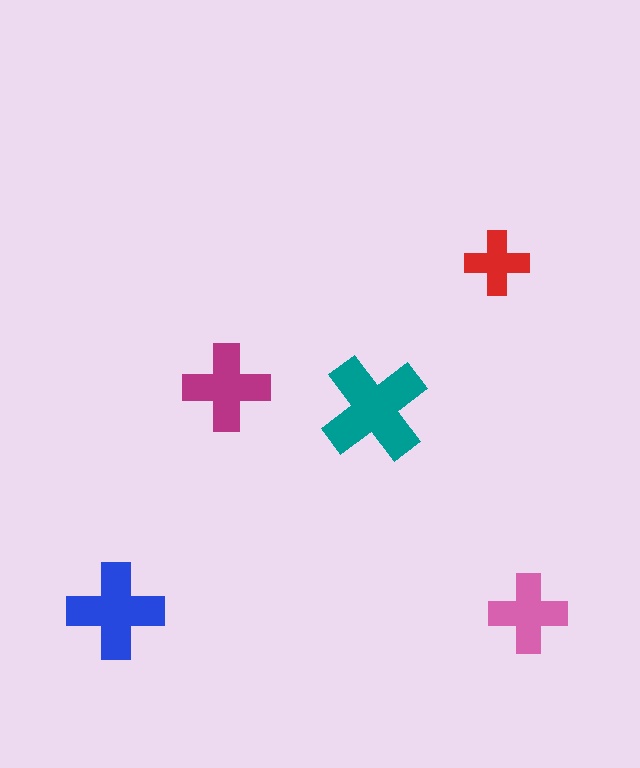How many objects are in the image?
There are 5 objects in the image.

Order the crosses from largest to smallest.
the teal one, the blue one, the magenta one, the pink one, the red one.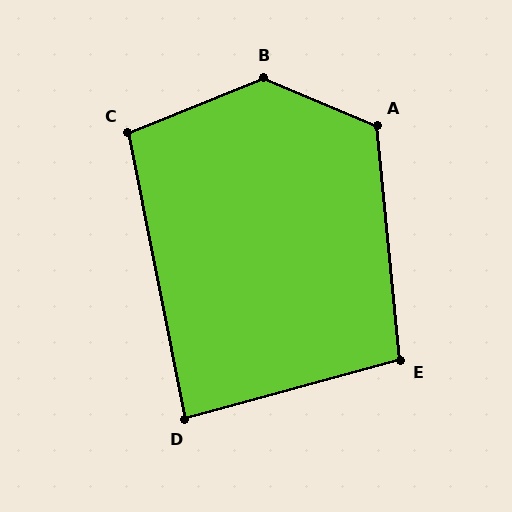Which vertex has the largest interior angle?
B, at approximately 135 degrees.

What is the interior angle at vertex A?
Approximately 118 degrees (obtuse).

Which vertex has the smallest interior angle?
D, at approximately 86 degrees.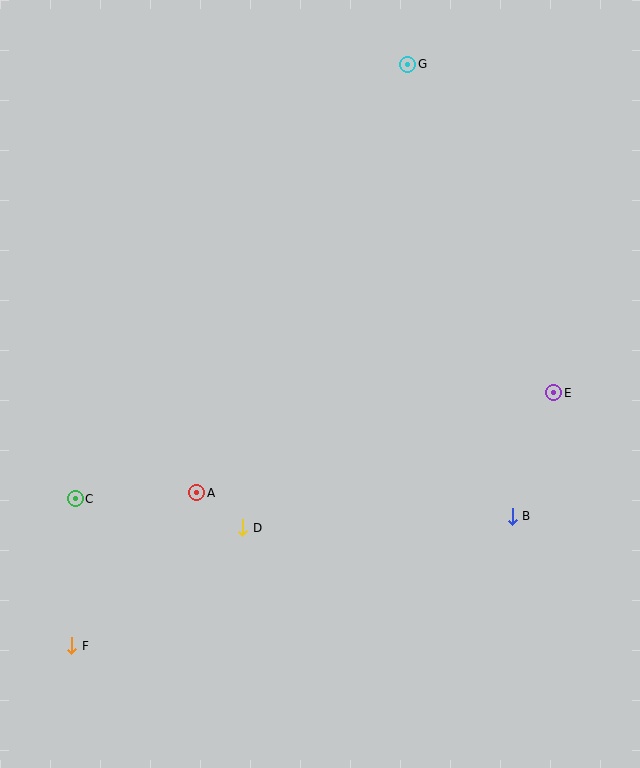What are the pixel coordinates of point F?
Point F is at (72, 646).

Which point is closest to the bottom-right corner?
Point B is closest to the bottom-right corner.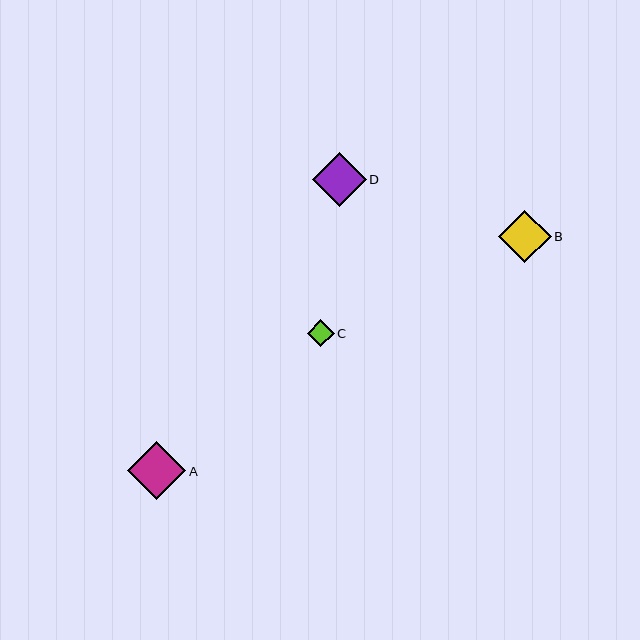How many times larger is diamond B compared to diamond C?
Diamond B is approximately 2.0 times the size of diamond C.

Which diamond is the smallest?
Diamond C is the smallest with a size of approximately 27 pixels.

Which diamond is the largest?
Diamond A is the largest with a size of approximately 58 pixels.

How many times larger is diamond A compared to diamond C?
Diamond A is approximately 2.2 times the size of diamond C.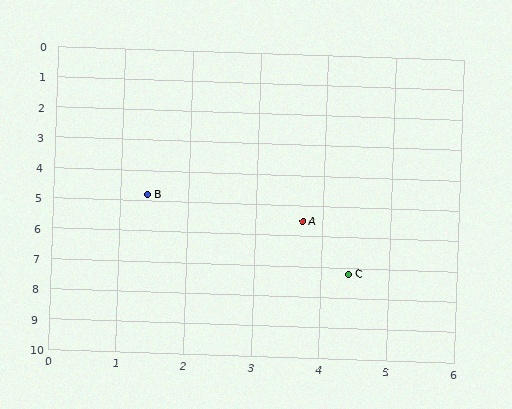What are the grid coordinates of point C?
Point C is at approximately (4.4, 7.2).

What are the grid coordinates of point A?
Point A is at approximately (3.7, 5.5).